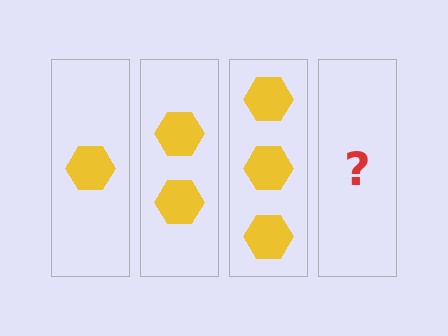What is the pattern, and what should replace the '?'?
The pattern is that each step adds one more hexagon. The '?' should be 4 hexagons.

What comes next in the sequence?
The next element should be 4 hexagons.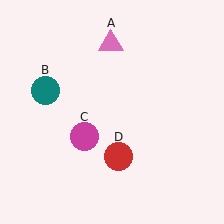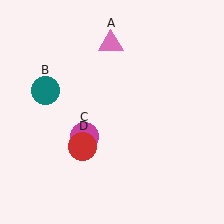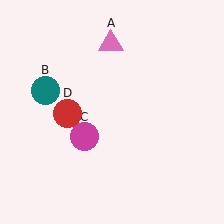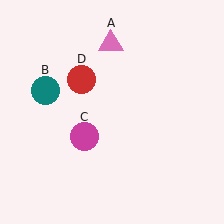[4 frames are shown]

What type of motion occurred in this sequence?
The red circle (object D) rotated clockwise around the center of the scene.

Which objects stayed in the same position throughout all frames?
Pink triangle (object A) and teal circle (object B) and magenta circle (object C) remained stationary.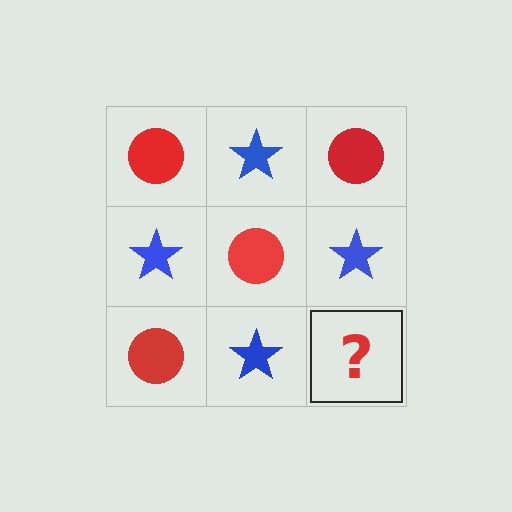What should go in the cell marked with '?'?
The missing cell should contain a red circle.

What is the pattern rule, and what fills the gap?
The rule is that it alternates red circle and blue star in a checkerboard pattern. The gap should be filled with a red circle.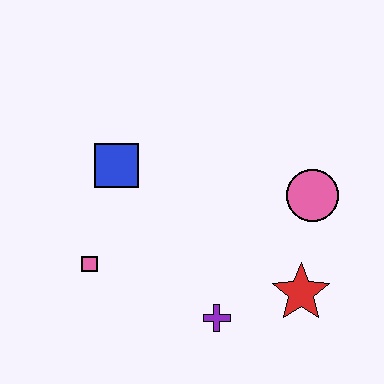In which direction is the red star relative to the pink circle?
The red star is below the pink circle.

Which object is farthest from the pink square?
The pink circle is farthest from the pink square.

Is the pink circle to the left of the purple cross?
No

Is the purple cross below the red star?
Yes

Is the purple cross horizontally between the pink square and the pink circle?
Yes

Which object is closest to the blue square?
The pink square is closest to the blue square.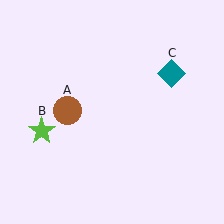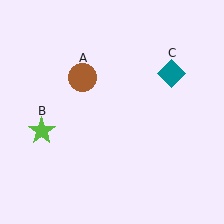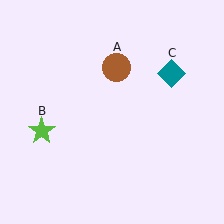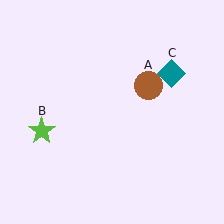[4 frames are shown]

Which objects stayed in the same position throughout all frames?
Lime star (object B) and teal diamond (object C) remained stationary.